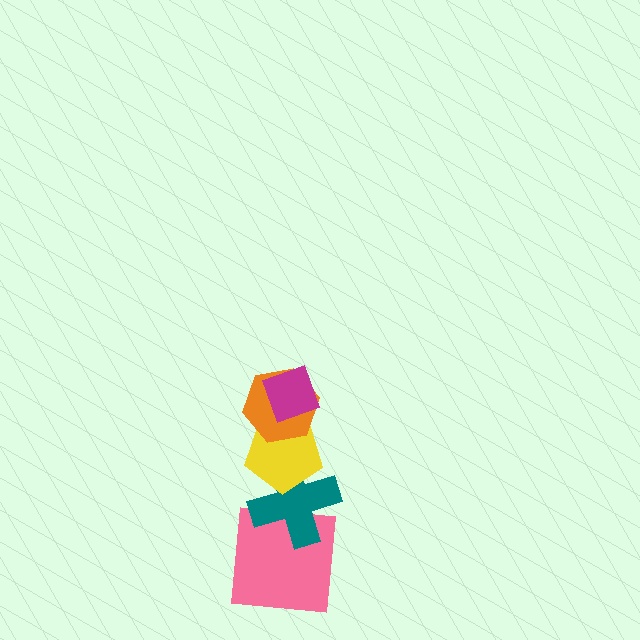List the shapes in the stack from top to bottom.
From top to bottom: the magenta diamond, the orange hexagon, the yellow pentagon, the teal cross, the pink square.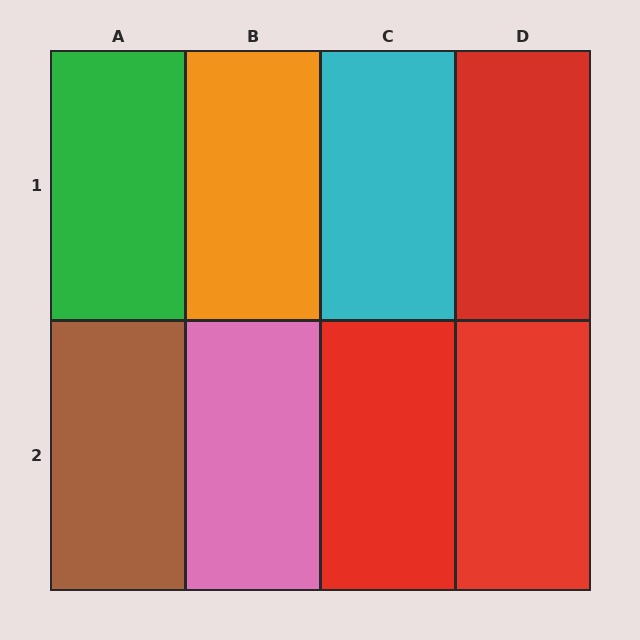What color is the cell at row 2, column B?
Pink.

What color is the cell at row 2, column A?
Brown.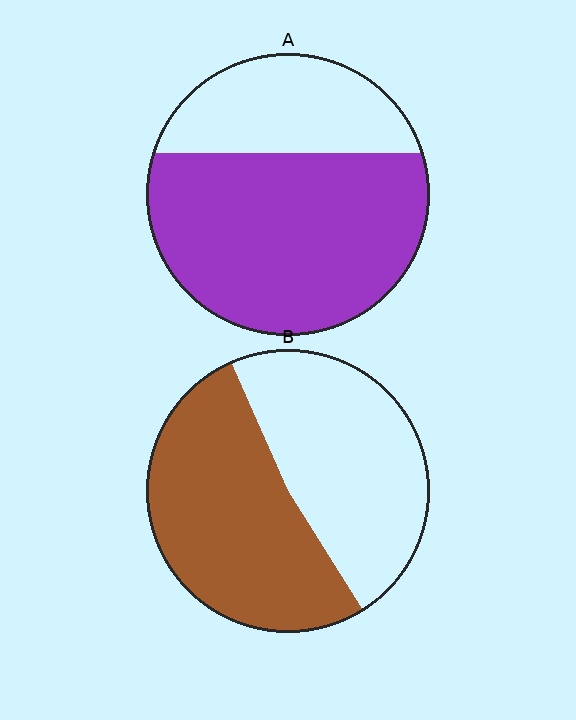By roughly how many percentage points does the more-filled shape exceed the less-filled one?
By roughly 15 percentage points (A over B).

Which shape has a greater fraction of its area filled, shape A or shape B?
Shape A.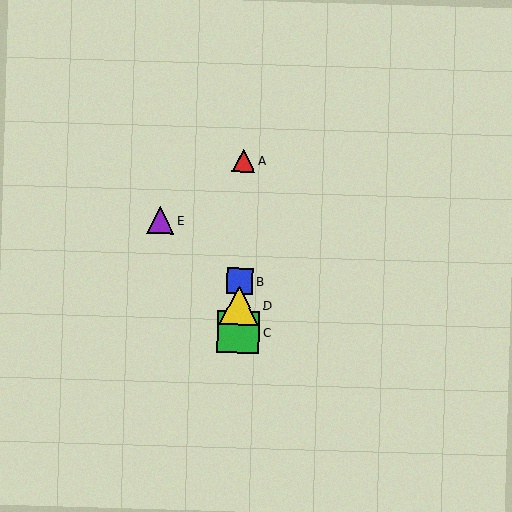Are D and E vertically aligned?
No, D is at x≈239 and E is at x≈160.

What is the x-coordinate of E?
Object E is at x≈160.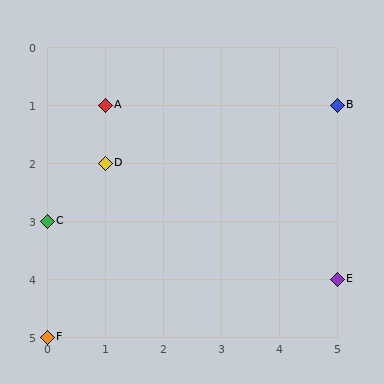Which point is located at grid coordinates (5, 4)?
Point E is at (5, 4).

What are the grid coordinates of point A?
Point A is at grid coordinates (1, 1).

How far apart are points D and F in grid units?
Points D and F are 1 column and 3 rows apart (about 3.2 grid units diagonally).